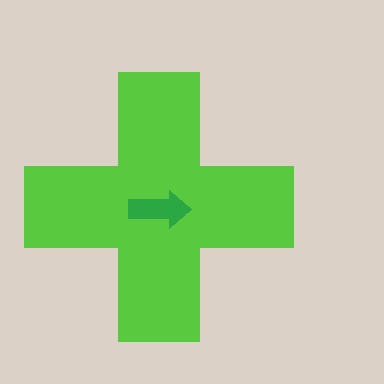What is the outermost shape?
The lime cross.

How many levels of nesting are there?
2.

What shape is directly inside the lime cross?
The green arrow.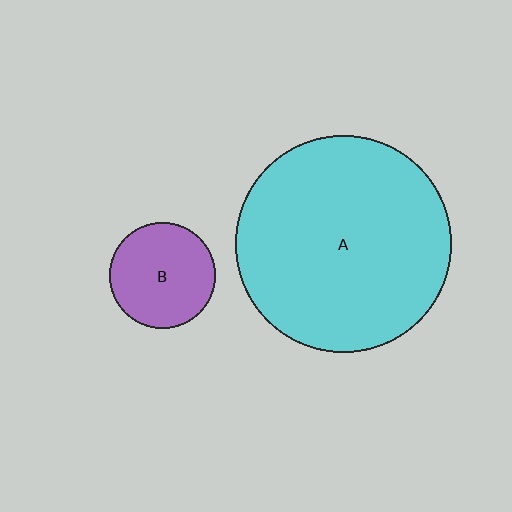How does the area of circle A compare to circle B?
Approximately 4.1 times.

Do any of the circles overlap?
No, none of the circles overlap.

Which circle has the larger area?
Circle A (cyan).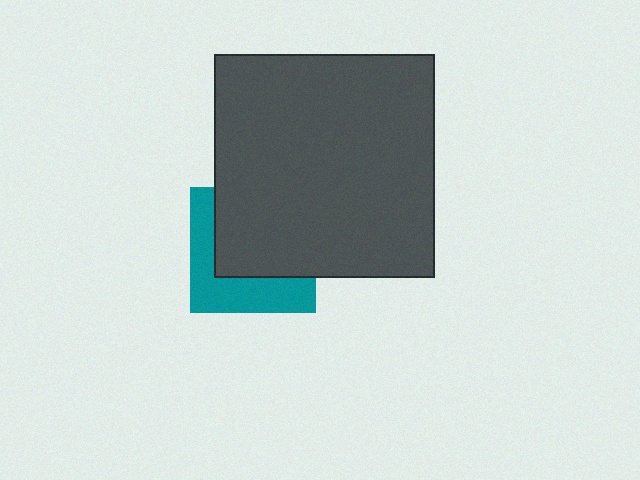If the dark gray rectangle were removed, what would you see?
You would see the complete teal square.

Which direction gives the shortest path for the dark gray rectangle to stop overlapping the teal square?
Moving toward the upper-right gives the shortest separation.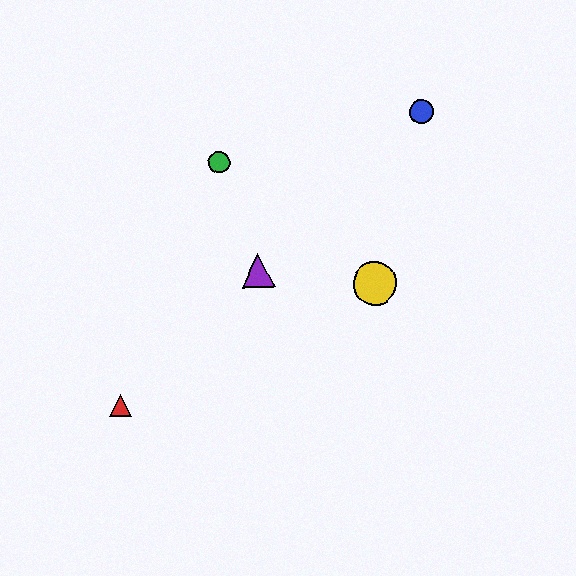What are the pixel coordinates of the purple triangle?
The purple triangle is at (258, 271).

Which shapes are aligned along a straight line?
The red triangle, the blue circle, the purple triangle are aligned along a straight line.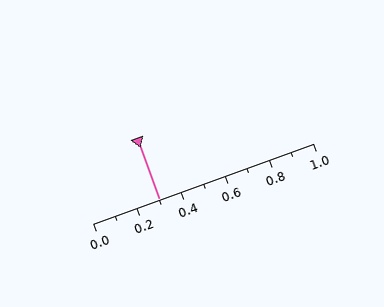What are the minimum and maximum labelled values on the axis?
The axis runs from 0.0 to 1.0.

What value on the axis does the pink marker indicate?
The marker indicates approximately 0.3.